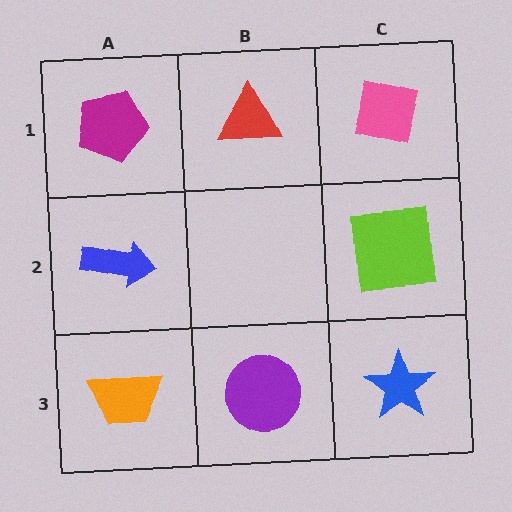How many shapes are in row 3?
3 shapes.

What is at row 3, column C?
A blue star.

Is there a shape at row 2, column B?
No, that cell is empty.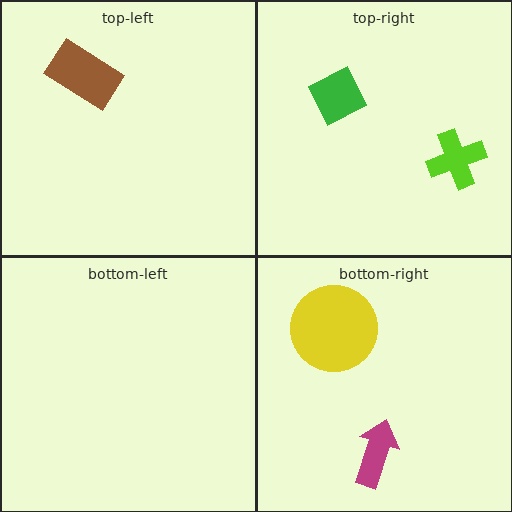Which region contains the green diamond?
The top-right region.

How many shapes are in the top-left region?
1.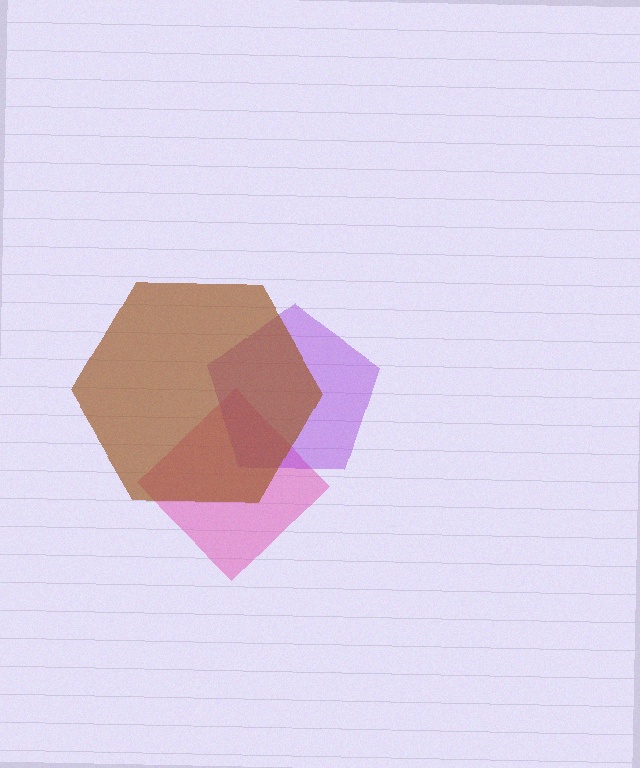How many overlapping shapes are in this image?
There are 3 overlapping shapes in the image.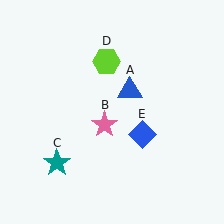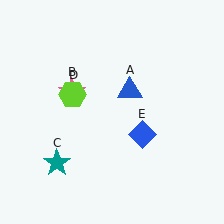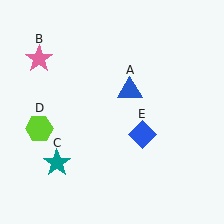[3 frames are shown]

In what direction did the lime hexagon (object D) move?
The lime hexagon (object D) moved down and to the left.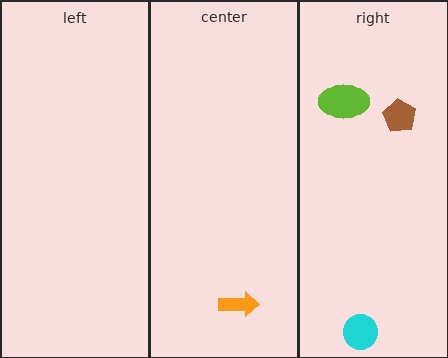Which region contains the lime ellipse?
The right region.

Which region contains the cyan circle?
The right region.